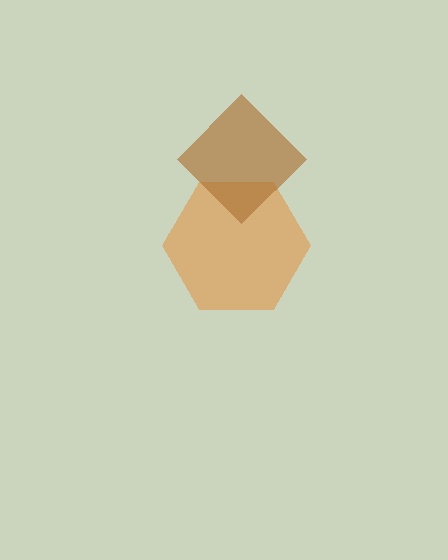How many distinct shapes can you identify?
There are 2 distinct shapes: an orange hexagon, a brown diamond.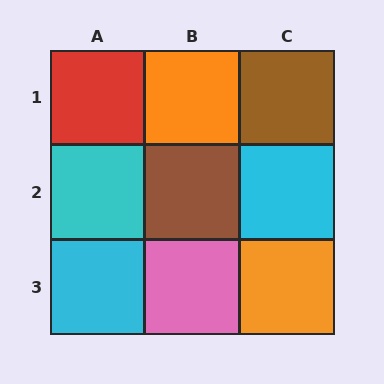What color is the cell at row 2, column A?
Cyan.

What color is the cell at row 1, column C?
Brown.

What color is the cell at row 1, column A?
Red.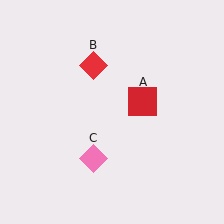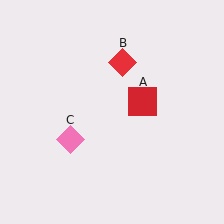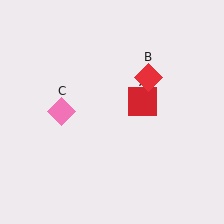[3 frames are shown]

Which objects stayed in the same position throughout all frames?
Red square (object A) remained stationary.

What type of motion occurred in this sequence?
The red diamond (object B), pink diamond (object C) rotated clockwise around the center of the scene.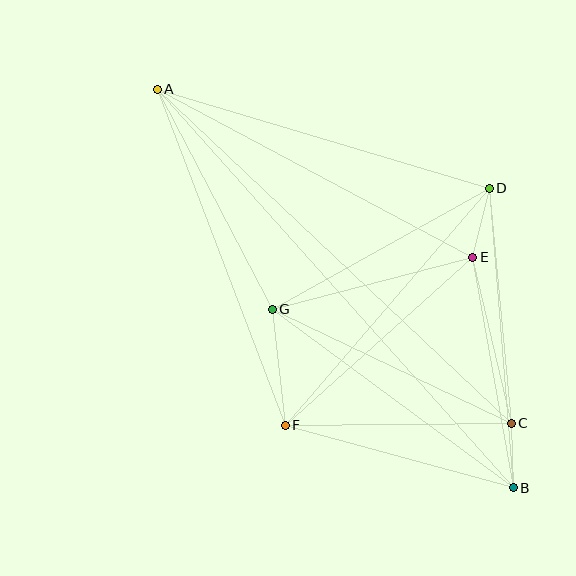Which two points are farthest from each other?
Points A and B are farthest from each other.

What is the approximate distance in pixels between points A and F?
The distance between A and F is approximately 360 pixels.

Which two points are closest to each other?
Points B and C are closest to each other.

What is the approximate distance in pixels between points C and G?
The distance between C and G is approximately 265 pixels.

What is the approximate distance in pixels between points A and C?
The distance between A and C is approximately 487 pixels.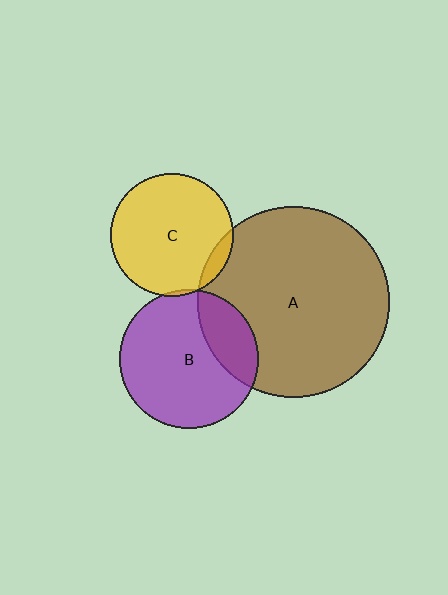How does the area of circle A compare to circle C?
Approximately 2.4 times.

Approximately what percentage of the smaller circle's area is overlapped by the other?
Approximately 5%.